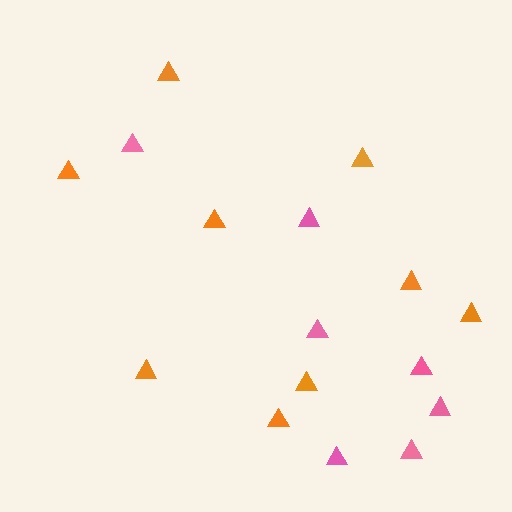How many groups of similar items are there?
There are 2 groups: one group of orange triangles (9) and one group of pink triangles (7).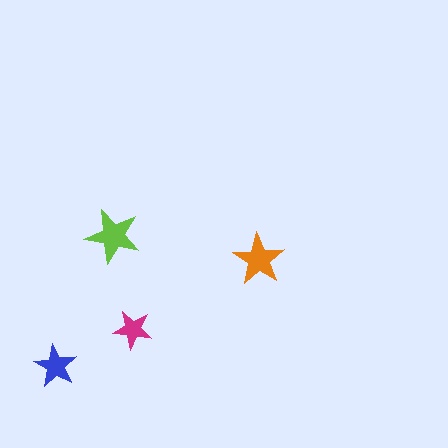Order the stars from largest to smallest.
the lime one, the orange one, the blue one, the magenta one.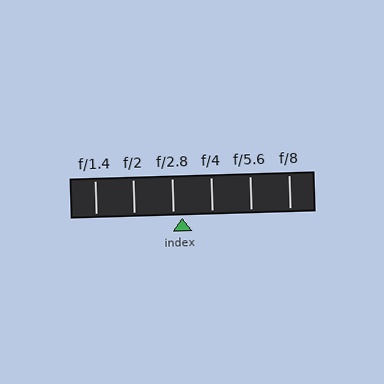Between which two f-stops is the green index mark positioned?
The index mark is between f/2.8 and f/4.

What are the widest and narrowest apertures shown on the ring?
The widest aperture shown is f/1.4 and the narrowest is f/8.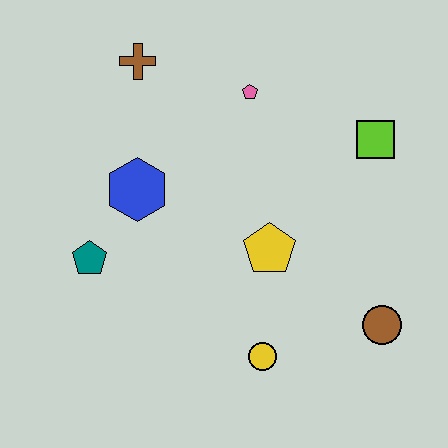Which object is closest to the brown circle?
The yellow circle is closest to the brown circle.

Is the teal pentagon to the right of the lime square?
No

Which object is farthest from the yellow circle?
The brown cross is farthest from the yellow circle.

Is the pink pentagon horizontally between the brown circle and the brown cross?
Yes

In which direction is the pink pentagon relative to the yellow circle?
The pink pentagon is above the yellow circle.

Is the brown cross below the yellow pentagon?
No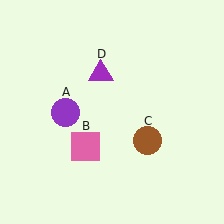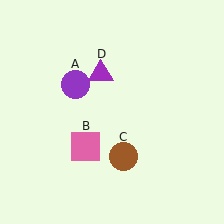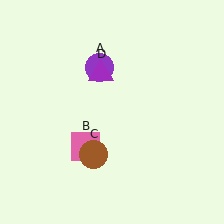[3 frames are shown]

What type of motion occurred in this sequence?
The purple circle (object A), brown circle (object C) rotated clockwise around the center of the scene.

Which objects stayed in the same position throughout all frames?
Pink square (object B) and purple triangle (object D) remained stationary.